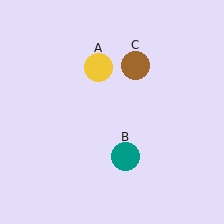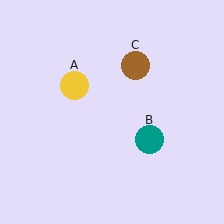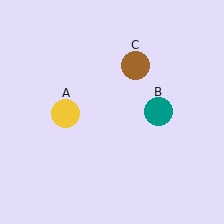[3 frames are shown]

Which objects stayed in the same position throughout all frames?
Brown circle (object C) remained stationary.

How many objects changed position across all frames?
2 objects changed position: yellow circle (object A), teal circle (object B).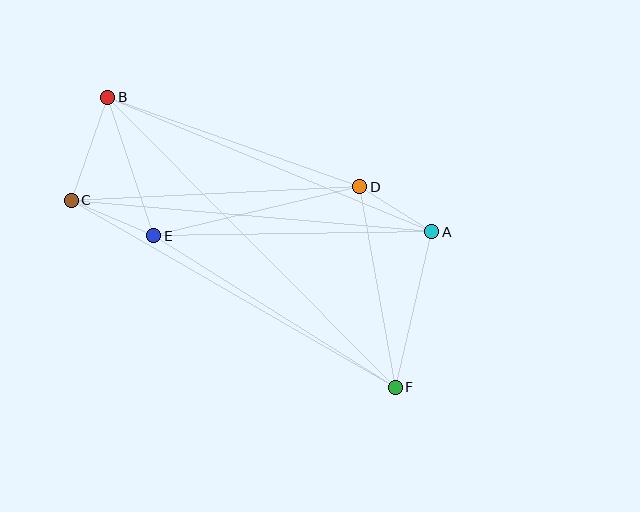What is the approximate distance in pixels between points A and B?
The distance between A and B is approximately 351 pixels.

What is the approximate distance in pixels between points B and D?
The distance between B and D is approximately 267 pixels.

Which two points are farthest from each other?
Points B and F are farthest from each other.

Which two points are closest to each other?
Points A and D are closest to each other.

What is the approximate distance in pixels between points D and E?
The distance between D and E is approximately 212 pixels.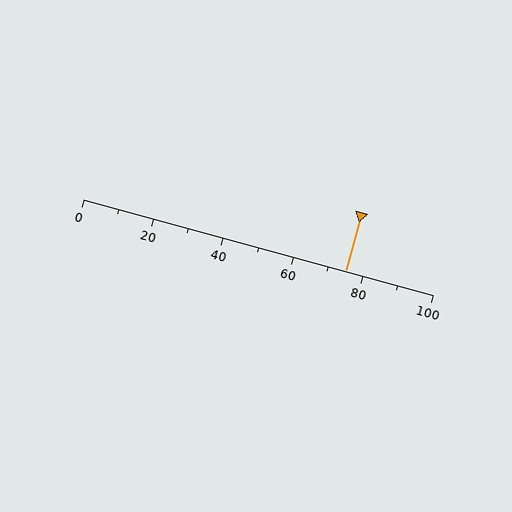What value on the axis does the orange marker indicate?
The marker indicates approximately 75.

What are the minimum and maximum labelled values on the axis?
The axis runs from 0 to 100.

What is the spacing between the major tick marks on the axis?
The major ticks are spaced 20 apart.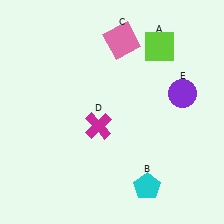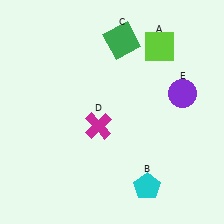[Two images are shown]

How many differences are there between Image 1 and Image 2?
There is 1 difference between the two images.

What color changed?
The square (C) changed from pink in Image 1 to green in Image 2.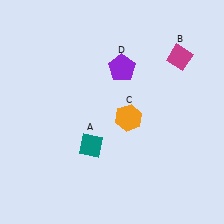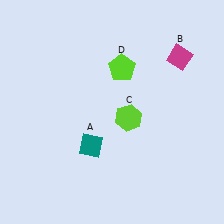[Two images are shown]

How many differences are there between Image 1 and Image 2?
There are 2 differences between the two images.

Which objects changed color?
C changed from orange to lime. D changed from purple to lime.